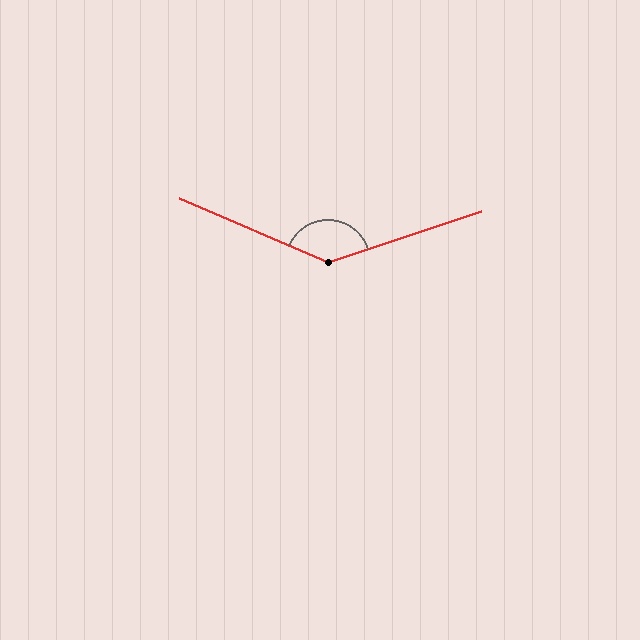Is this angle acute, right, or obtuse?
It is obtuse.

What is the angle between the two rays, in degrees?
Approximately 138 degrees.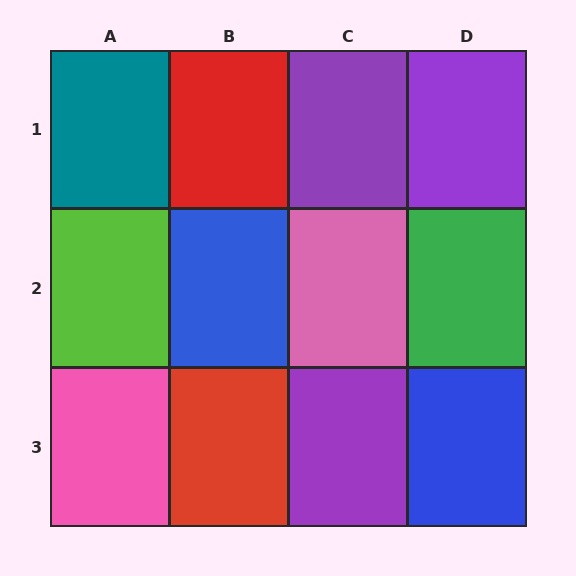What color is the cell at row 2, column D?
Green.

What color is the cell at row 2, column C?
Pink.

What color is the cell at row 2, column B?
Blue.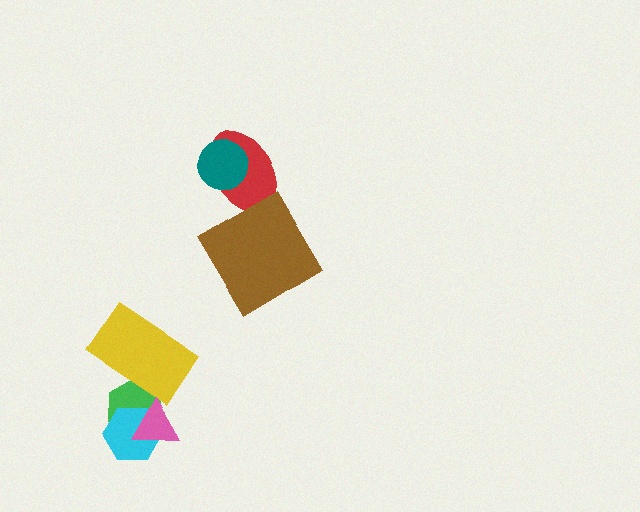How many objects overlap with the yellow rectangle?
1 object overlaps with the yellow rectangle.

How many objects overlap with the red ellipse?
1 object overlaps with the red ellipse.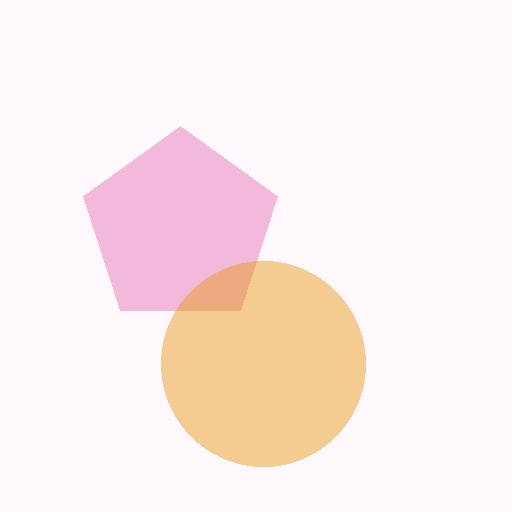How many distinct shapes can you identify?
There are 2 distinct shapes: a pink pentagon, an orange circle.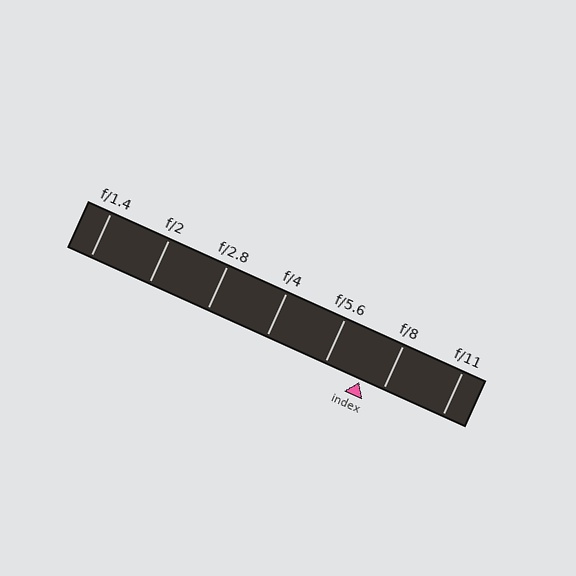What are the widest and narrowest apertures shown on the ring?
The widest aperture shown is f/1.4 and the narrowest is f/11.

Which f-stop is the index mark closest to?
The index mark is closest to f/8.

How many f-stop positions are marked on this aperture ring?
There are 7 f-stop positions marked.